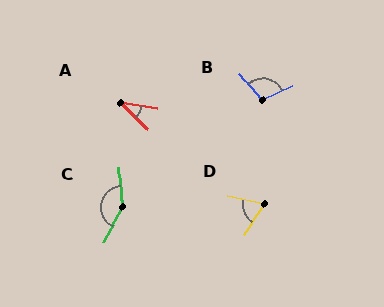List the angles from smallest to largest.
A (35°), D (66°), B (104°), C (147°).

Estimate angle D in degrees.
Approximately 66 degrees.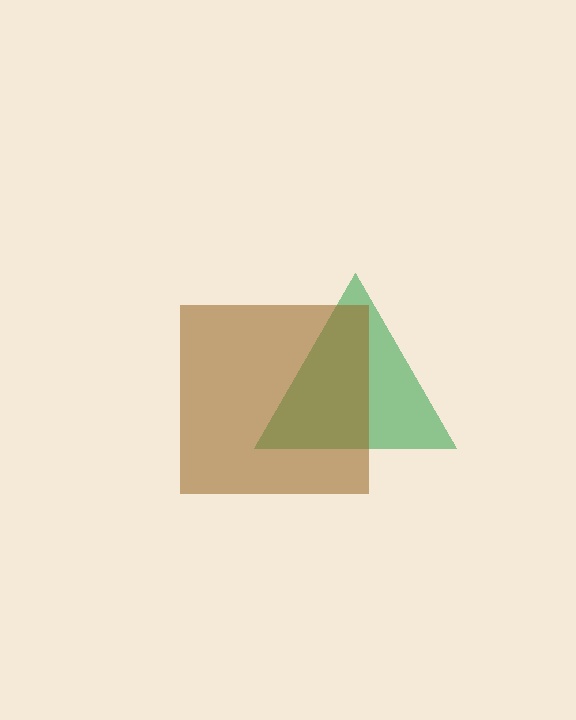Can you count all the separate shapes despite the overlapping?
Yes, there are 2 separate shapes.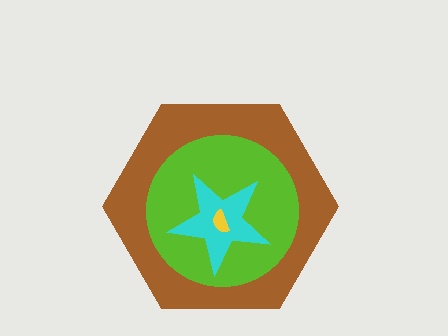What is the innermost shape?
The yellow semicircle.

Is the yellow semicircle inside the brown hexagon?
Yes.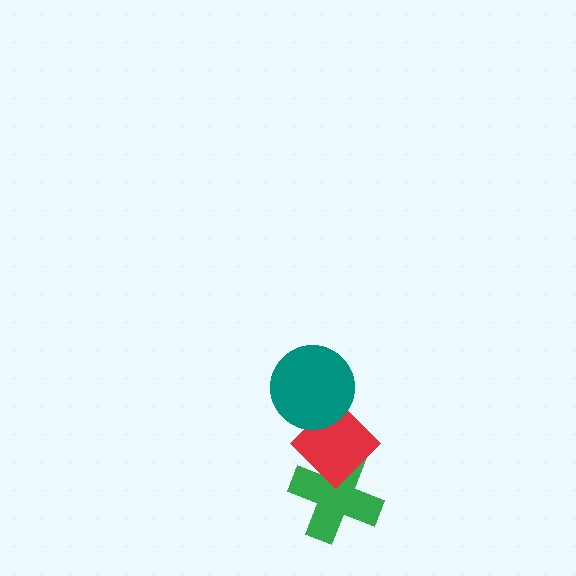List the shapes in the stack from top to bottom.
From top to bottom: the teal circle, the red diamond, the green cross.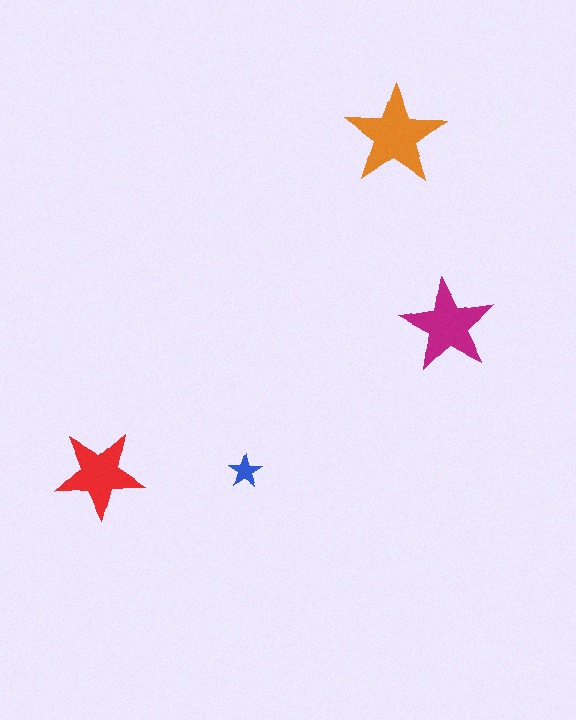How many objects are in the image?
There are 4 objects in the image.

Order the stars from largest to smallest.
the orange one, the magenta one, the red one, the blue one.